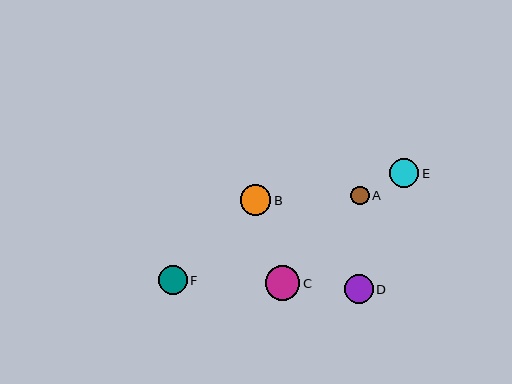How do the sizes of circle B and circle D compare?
Circle B and circle D are approximately the same size.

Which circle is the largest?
Circle C is the largest with a size of approximately 34 pixels.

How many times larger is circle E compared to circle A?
Circle E is approximately 1.6 times the size of circle A.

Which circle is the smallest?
Circle A is the smallest with a size of approximately 18 pixels.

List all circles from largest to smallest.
From largest to smallest: C, B, F, D, E, A.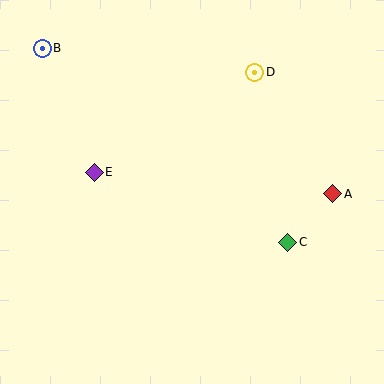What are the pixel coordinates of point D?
Point D is at (255, 72).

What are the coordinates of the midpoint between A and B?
The midpoint between A and B is at (187, 121).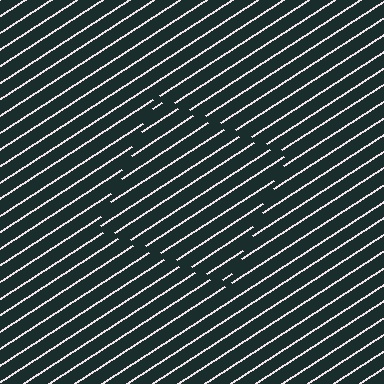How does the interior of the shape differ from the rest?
The interior of the shape contains the same grating, shifted by half a period — the contour is defined by the phase discontinuity where line-ends from the inner and outer gratings abut.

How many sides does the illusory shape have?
4 sides — the line-ends trace a square.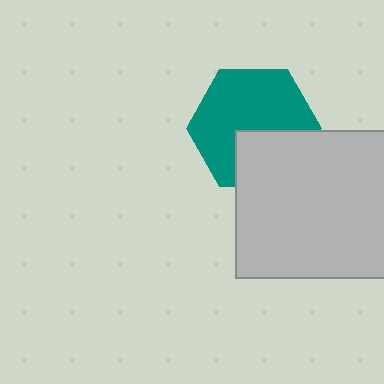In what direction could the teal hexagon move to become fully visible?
The teal hexagon could move up. That would shift it out from behind the light gray rectangle entirely.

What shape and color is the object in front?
The object in front is a light gray rectangle.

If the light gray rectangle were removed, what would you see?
You would see the complete teal hexagon.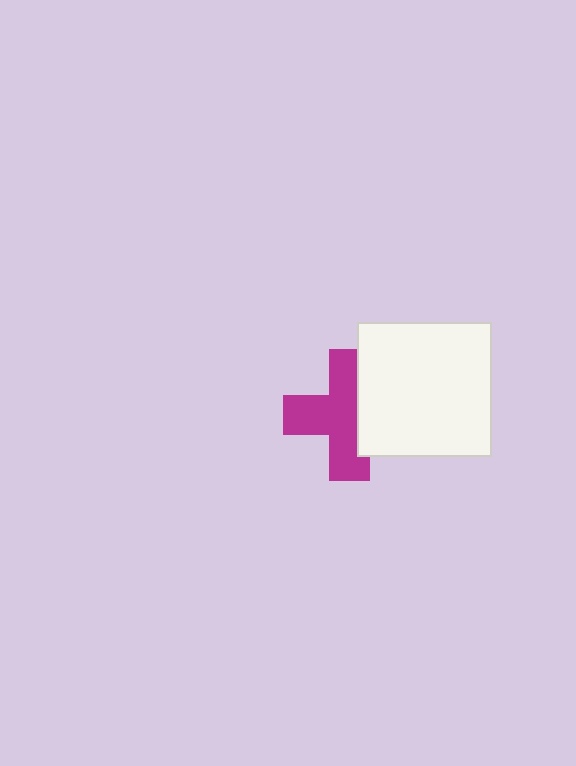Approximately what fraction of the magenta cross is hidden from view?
Roughly 35% of the magenta cross is hidden behind the white square.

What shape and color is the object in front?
The object in front is a white square.